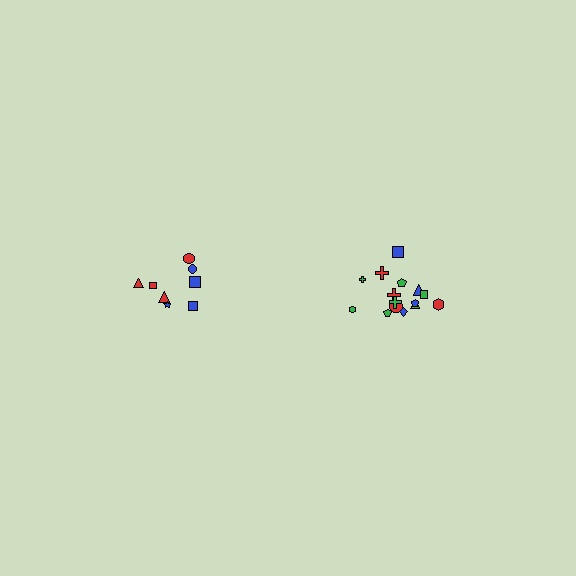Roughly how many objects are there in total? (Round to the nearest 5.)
Roughly 25 objects in total.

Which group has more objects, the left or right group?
The right group.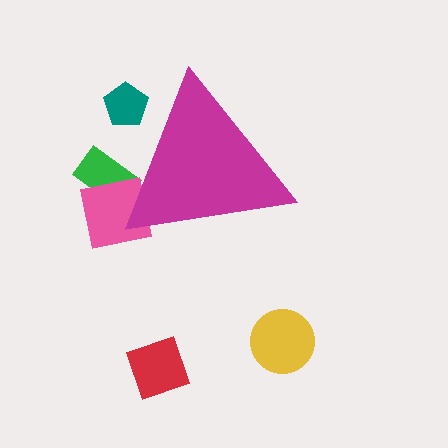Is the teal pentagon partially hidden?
Yes, the teal pentagon is partially hidden behind the magenta triangle.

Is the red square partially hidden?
No, the red square is fully visible.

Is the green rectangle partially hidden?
Yes, the green rectangle is partially hidden behind the magenta triangle.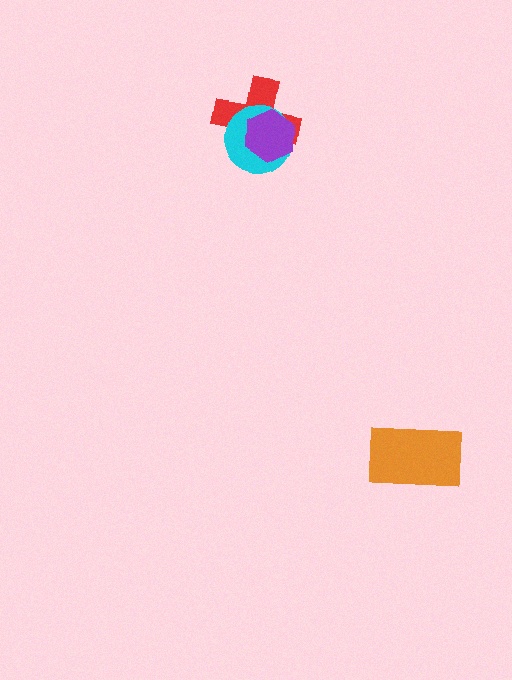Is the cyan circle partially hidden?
Yes, it is partially covered by another shape.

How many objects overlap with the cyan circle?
2 objects overlap with the cyan circle.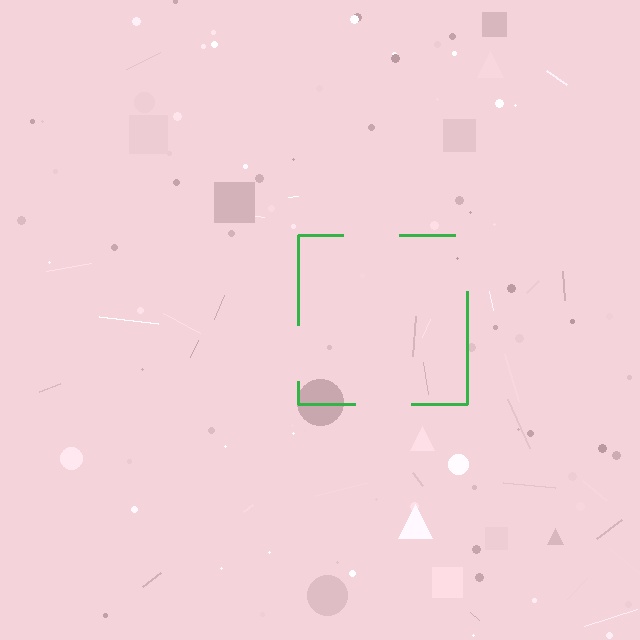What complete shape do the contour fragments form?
The contour fragments form a square.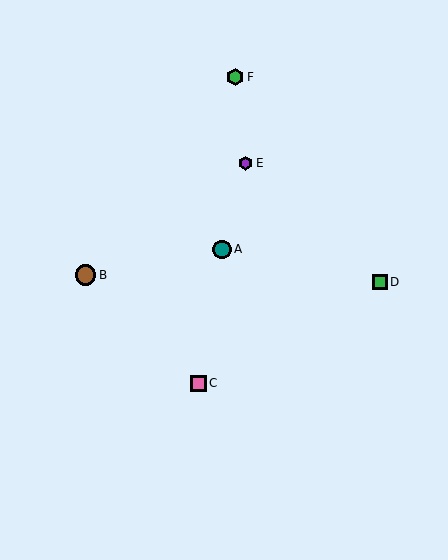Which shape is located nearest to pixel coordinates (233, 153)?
The purple hexagon (labeled E) at (245, 163) is nearest to that location.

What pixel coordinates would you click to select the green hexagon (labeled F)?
Click at (235, 77) to select the green hexagon F.